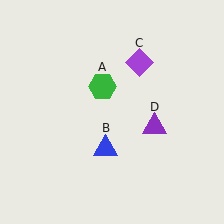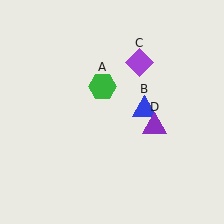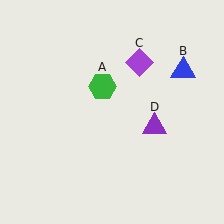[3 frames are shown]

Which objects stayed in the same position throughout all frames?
Green hexagon (object A) and purple diamond (object C) and purple triangle (object D) remained stationary.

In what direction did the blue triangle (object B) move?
The blue triangle (object B) moved up and to the right.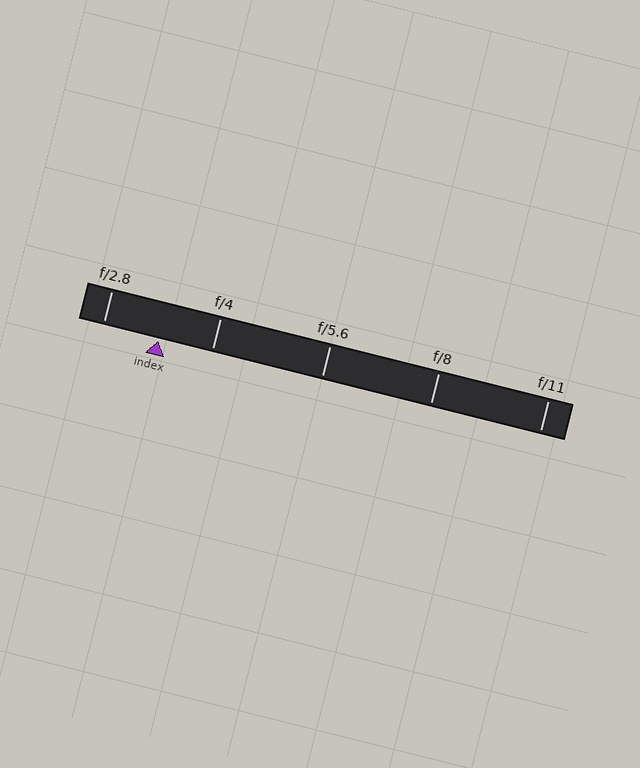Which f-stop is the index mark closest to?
The index mark is closest to f/4.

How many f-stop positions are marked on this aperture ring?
There are 5 f-stop positions marked.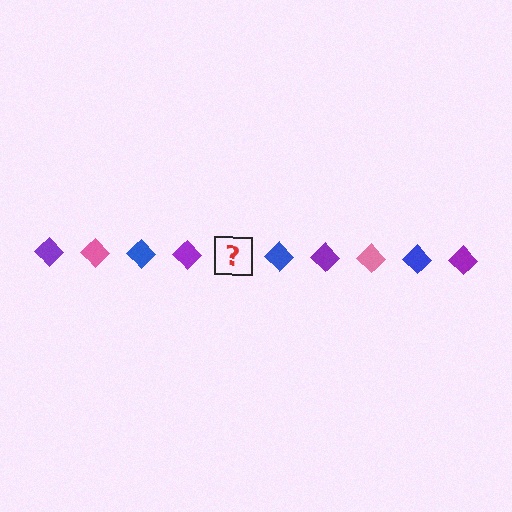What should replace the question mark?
The question mark should be replaced with a pink diamond.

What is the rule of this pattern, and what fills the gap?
The rule is that the pattern cycles through purple, pink, blue diamonds. The gap should be filled with a pink diamond.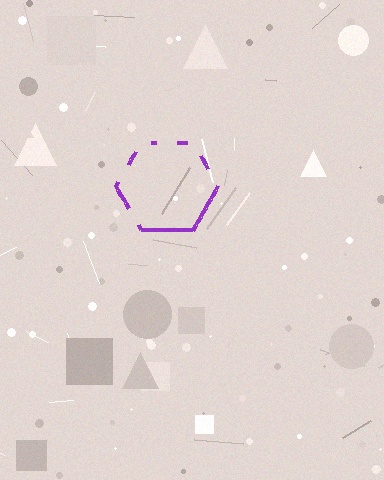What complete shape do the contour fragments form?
The contour fragments form a hexagon.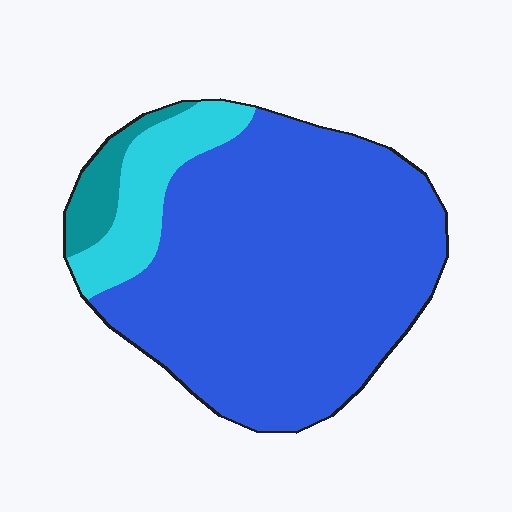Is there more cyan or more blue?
Blue.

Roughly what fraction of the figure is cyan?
Cyan takes up less than a sixth of the figure.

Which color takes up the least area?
Teal, at roughly 5%.